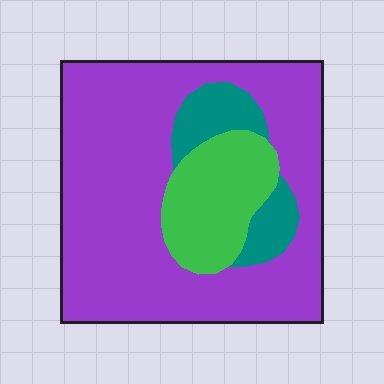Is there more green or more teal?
Green.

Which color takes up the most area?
Purple, at roughly 70%.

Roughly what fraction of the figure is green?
Green covers about 15% of the figure.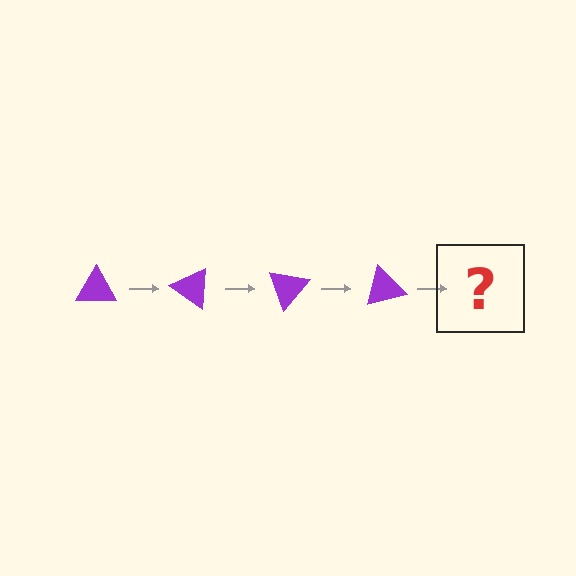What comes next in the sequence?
The next element should be a purple triangle rotated 140 degrees.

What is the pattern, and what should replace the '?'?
The pattern is that the triangle rotates 35 degrees each step. The '?' should be a purple triangle rotated 140 degrees.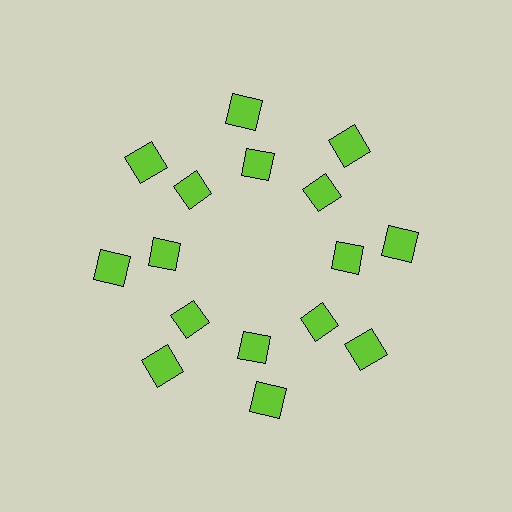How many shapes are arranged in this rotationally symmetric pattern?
There are 16 shapes, arranged in 8 groups of 2.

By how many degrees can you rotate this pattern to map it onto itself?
The pattern maps onto itself every 45 degrees of rotation.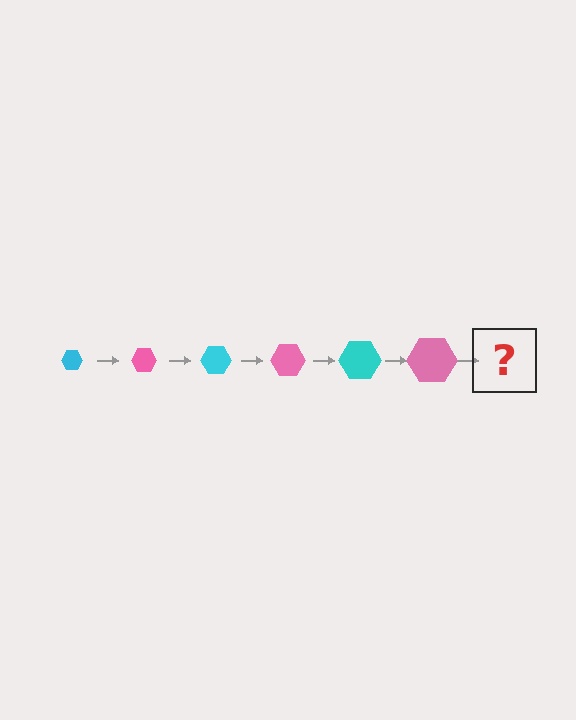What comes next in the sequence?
The next element should be a cyan hexagon, larger than the previous one.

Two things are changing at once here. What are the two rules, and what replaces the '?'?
The two rules are that the hexagon grows larger each step and the color cycles through cyan and pink. The '?' should be a cyan hexagon, larger than the previous one.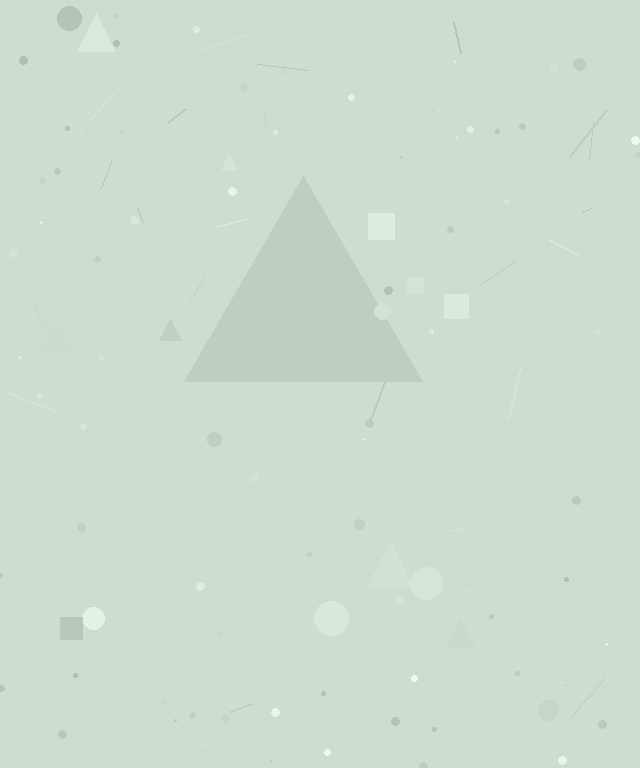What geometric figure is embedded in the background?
A triangle is embedded in the background.